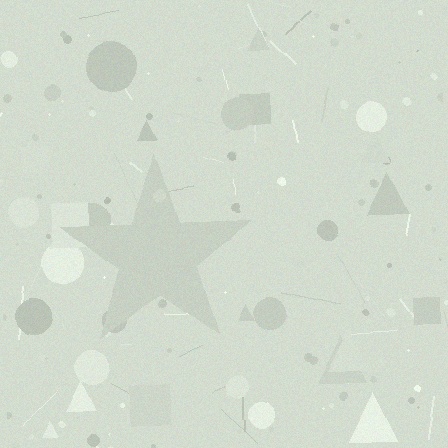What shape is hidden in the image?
A star is hidden in the image.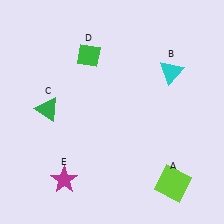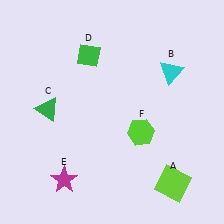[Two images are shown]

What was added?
A lime hexagon (F) was added in Image 2.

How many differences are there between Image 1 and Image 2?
There is 1 difference between the two images.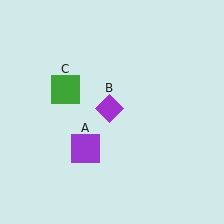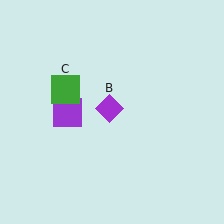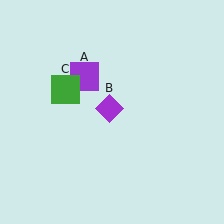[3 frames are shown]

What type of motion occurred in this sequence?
The purple square (object A) rotated clockwise around the center of the scene.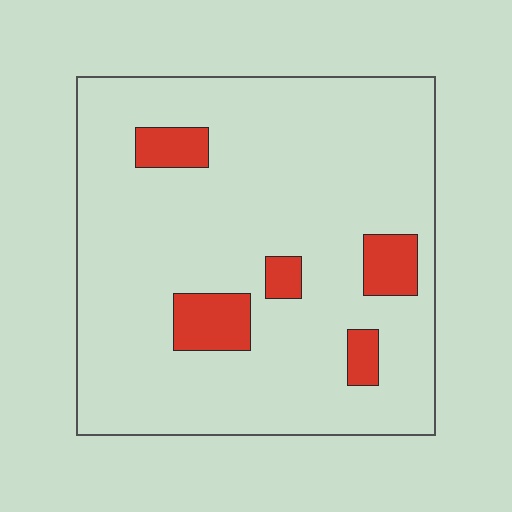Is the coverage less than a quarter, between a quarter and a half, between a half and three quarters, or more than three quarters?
Less than a quarter.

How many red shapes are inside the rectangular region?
5.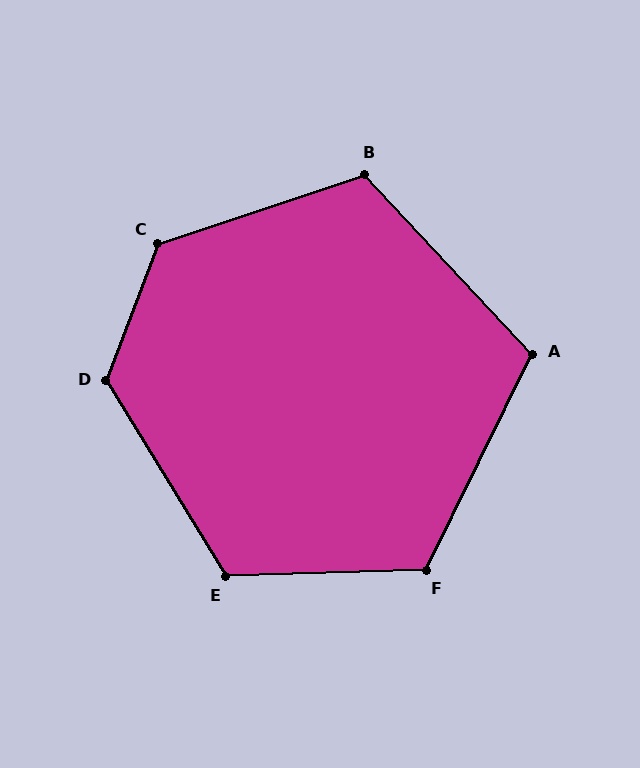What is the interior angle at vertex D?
Approximately 128 degrees (obtuse).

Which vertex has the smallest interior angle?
A, at approximately 111 degrees.